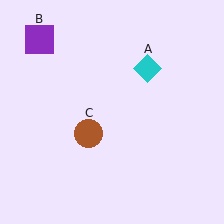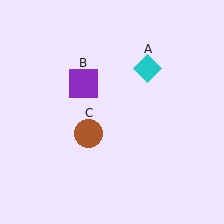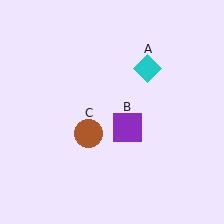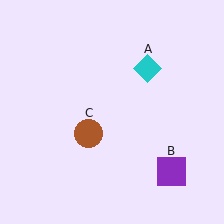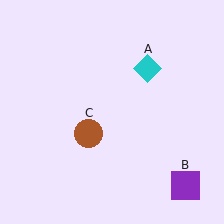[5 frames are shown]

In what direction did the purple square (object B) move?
The purple square (object B) moved down and to the right.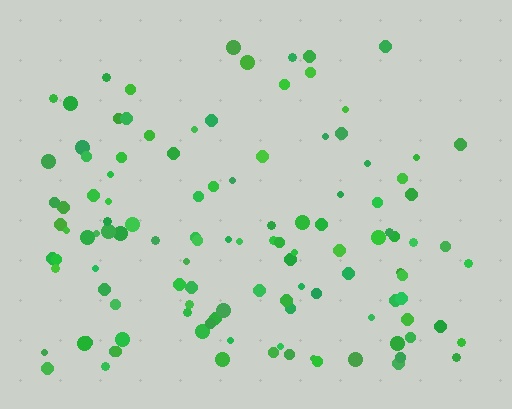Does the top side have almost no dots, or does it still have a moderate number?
Still a moderate number, just noticeably fewer than the bottom.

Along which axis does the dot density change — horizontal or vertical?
Vertical.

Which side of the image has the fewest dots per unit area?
The top.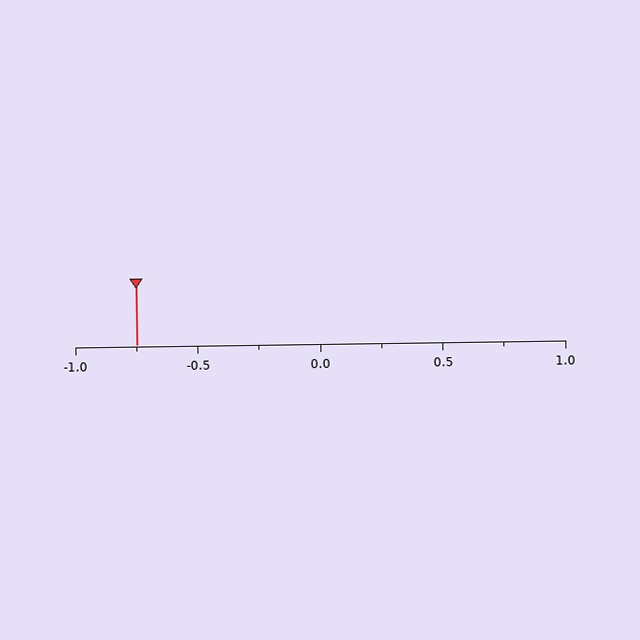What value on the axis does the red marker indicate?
The marker indicates approximately -0.75.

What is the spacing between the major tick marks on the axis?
The major ticks are spaced 0.5 apart.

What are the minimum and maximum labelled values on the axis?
The axis runs from -1.0 to 1.0.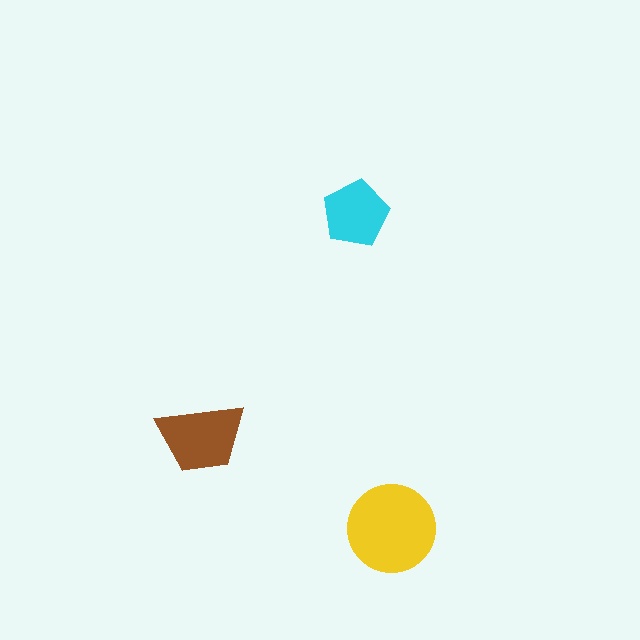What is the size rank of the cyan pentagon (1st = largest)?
3rd.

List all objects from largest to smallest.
The yellow circle, the brown trapezoid, the cyan pentagon.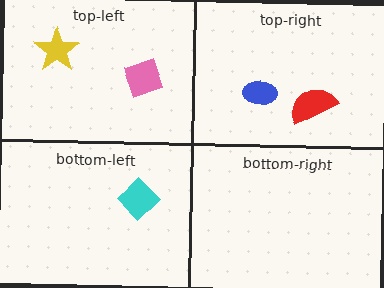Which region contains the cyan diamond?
The bottom-left region.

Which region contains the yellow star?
The top-left region.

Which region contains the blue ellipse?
The top-right region.